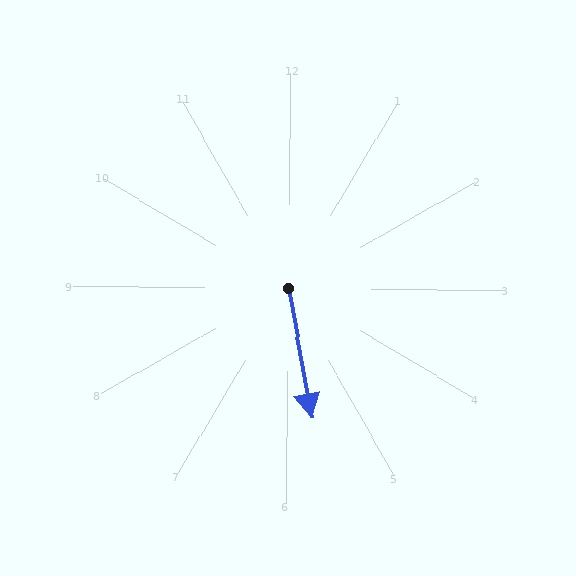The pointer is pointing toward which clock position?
Roughly 6 o'clock.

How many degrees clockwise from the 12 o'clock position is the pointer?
Approximately 169 degrees.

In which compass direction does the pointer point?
South.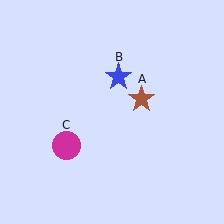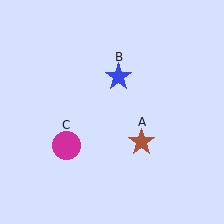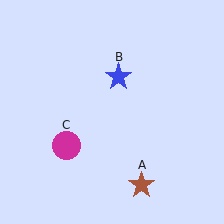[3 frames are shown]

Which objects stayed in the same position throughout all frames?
Blue star (object B) and magenta circle (object C) remained stationary.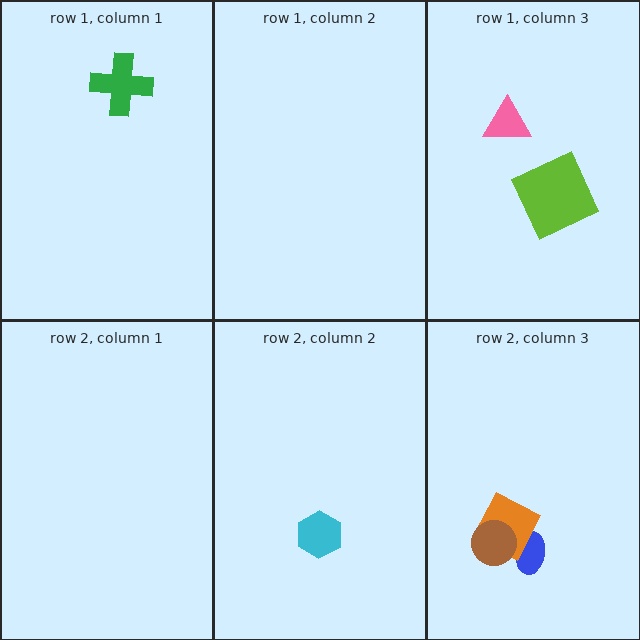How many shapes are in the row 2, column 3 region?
3.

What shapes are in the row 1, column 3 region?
The lime square, the pink triangle.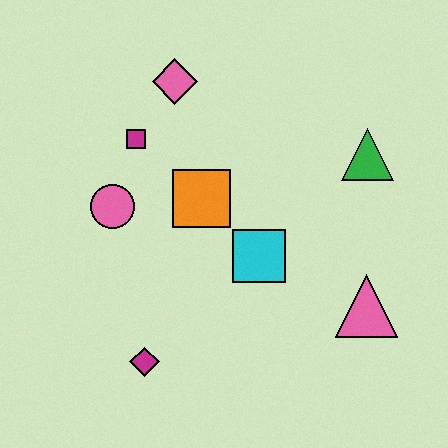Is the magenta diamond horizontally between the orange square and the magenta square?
Yes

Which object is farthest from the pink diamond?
The pink triangle is farthest from the pink diamond.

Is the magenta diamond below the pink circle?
Yes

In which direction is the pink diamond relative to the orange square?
The pink diamond is above the orange square.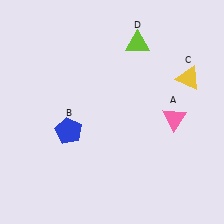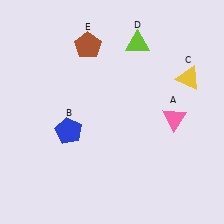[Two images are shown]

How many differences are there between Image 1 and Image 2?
There is 1 difference between the two images.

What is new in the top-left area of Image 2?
A brown pentagon (E) was added in the top-left area of Image 2.